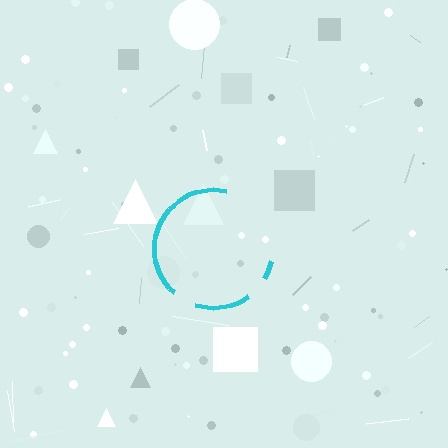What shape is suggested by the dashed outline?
The dashed outline suggests a circle.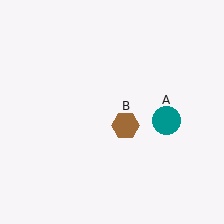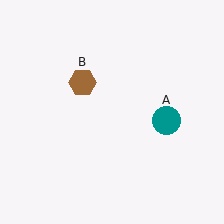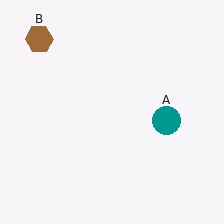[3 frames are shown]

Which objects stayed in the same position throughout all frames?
Teal circle (object A) remained stationary.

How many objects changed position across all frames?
1 object changed position: brown hexagon (object B).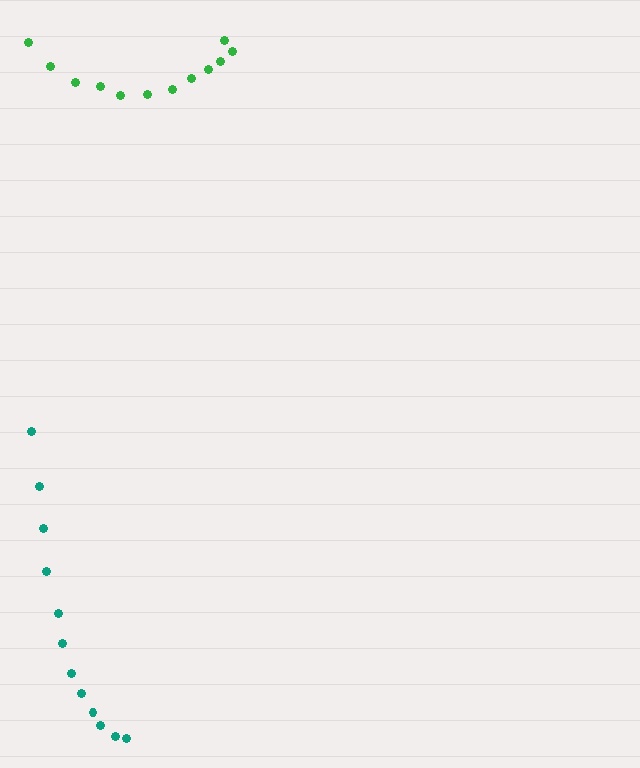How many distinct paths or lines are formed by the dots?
There are 2 distinct paths.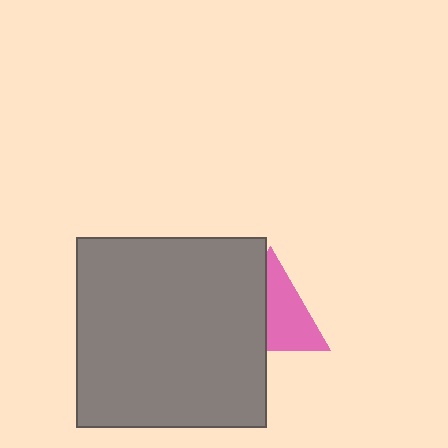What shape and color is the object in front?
The object in front is a gray square.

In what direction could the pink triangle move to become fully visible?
The pink triangle could move right. That would shift it out from behind the gray square entirely.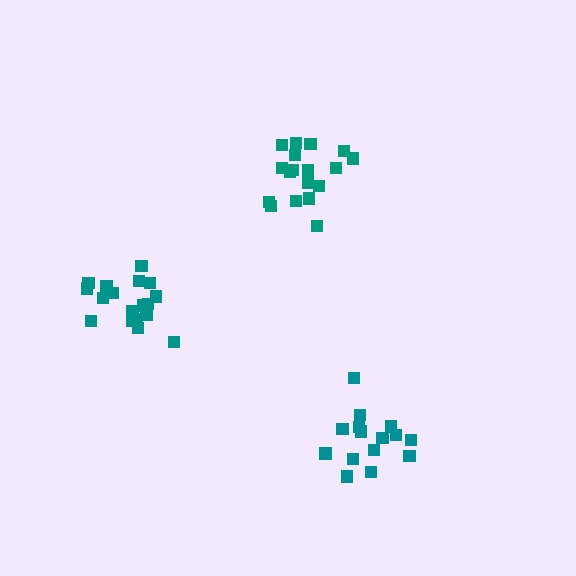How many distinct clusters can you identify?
There are 3 distinct clusters.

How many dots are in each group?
Group 1: 18 dots, Group 2: 18 dots, Group 3: 15 dots (51 total).